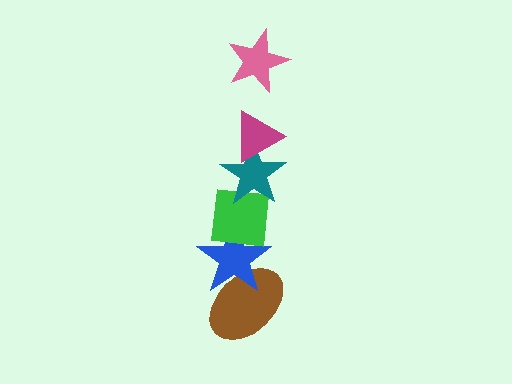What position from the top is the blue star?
The blue star is 5th from the top.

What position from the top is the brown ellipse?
The brown ellipse is 6th from the top.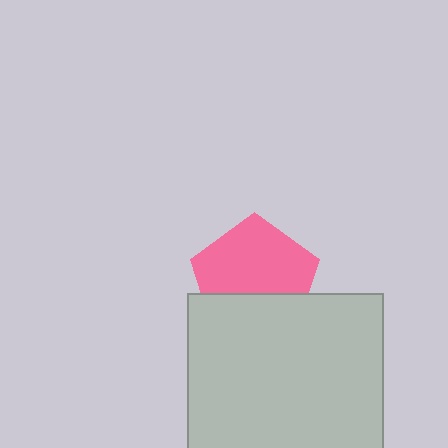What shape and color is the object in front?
The object in front is a light gray rectangle.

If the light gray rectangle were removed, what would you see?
You would see the complete pink pentagon.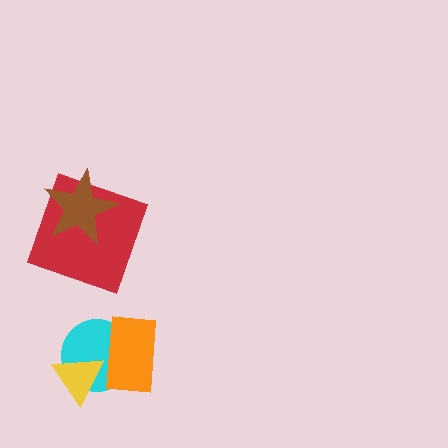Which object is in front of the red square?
The brown star is in front of the red square.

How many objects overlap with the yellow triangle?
2 objects overlap with the yellow triangle.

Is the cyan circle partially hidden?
Yes, it is partially covered by another shape.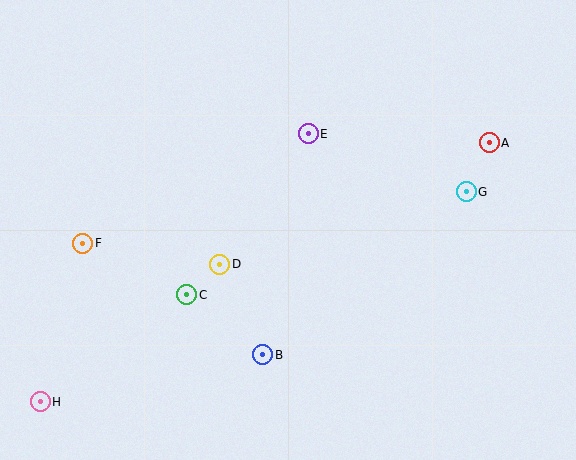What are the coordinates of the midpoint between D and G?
The midpoint between D and G is at (343, 228).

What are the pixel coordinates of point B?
Point B is at (263, 355).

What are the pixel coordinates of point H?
Point H is at (40, 402).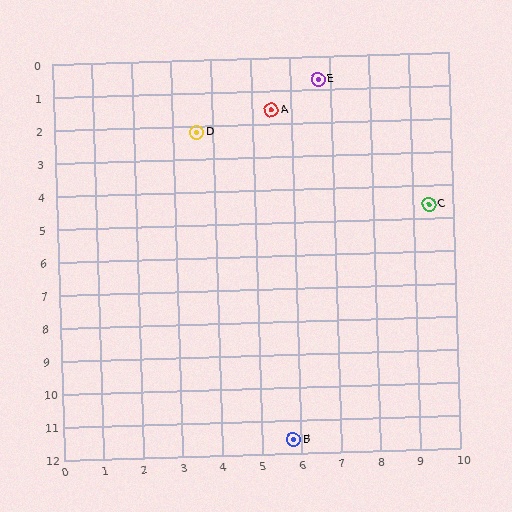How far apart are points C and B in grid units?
Points C and B are about 7.9 grid units apart.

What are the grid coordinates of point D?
Point D is at approximately (3.6, 2.2).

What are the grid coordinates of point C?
Point C is at approximately (9.4, 4.6).